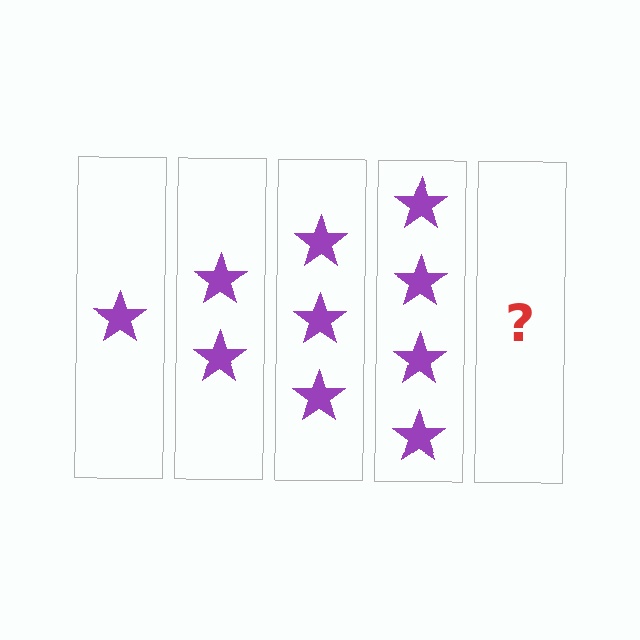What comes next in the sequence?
The next element should be 5 stars.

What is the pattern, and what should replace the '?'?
The pattern is that each step adds one more star. The '?' should be 5 stars.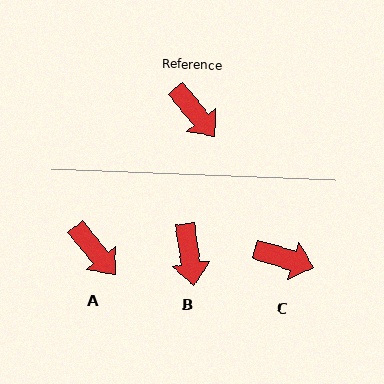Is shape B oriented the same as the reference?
No, it is off by about 31 degrees.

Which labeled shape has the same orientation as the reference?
A.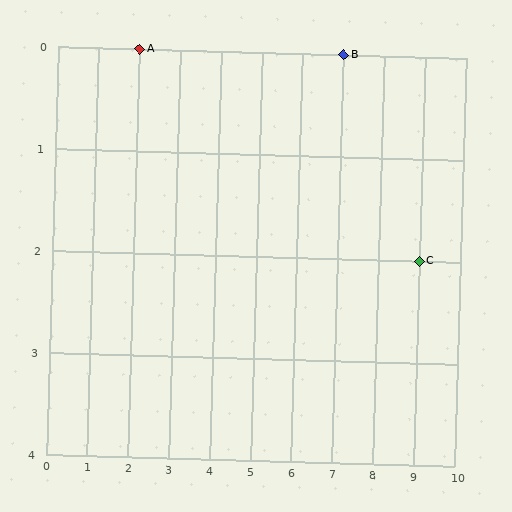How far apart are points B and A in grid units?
Points B and A are 5 columns apart.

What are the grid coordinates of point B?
Point B is at grid coordinates (7, 0).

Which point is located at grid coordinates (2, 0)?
Point A is at (2, 0).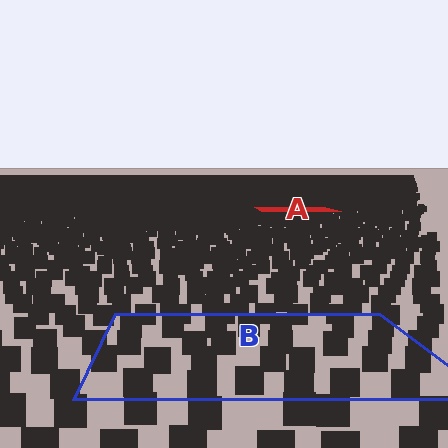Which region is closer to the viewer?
Region B is closer. The texture elements there are larger and more spread out.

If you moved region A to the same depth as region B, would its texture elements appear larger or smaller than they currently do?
They would appear larger. At a closer depth, the same texture elements are projected at a bigger on-screen size.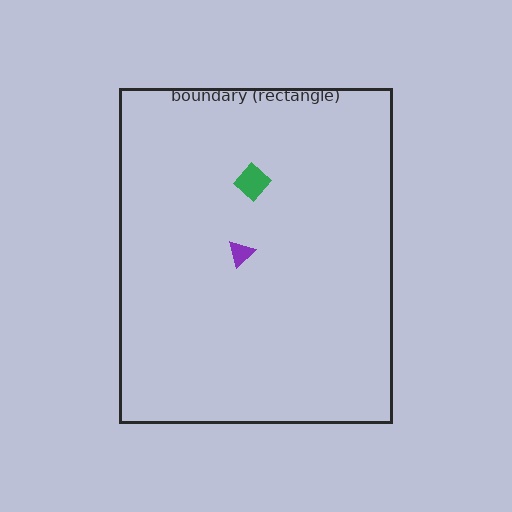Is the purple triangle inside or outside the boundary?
Inside.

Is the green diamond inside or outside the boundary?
Inside.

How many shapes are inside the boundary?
2 inside, 0 outside.